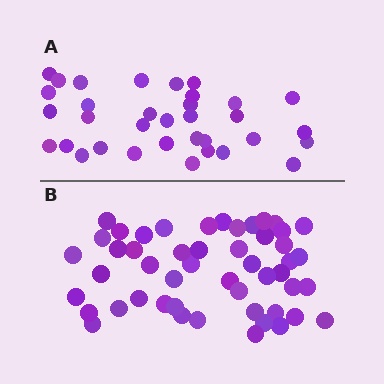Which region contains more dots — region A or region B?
Region B (the bottom region) has more dots.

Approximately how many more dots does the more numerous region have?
Region B has approximately 15 more dots than region A.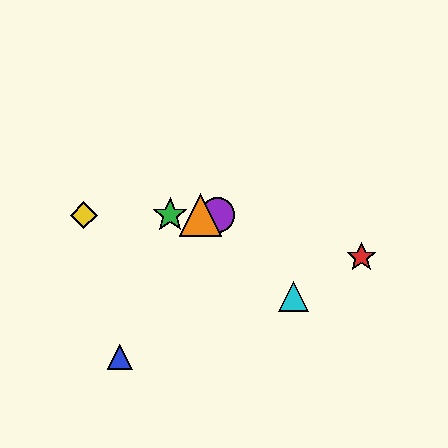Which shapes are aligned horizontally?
The green star, the yellow diamond, the purple circle, the orange triangle are aligned horizontally.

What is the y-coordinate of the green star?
The green star is at y≈215.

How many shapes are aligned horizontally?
4 shapes (the green star, the yellow diamond, the purple circle, the orange triangle) are aligned horizontally.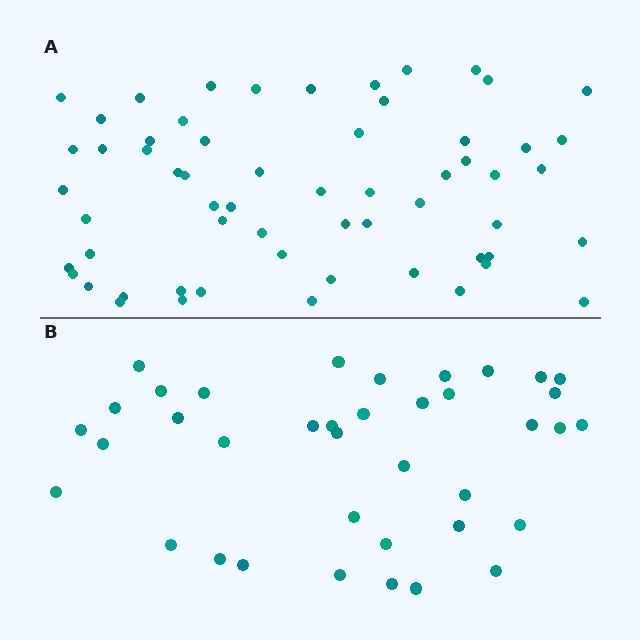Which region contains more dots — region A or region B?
Region A (the top region) has more dots.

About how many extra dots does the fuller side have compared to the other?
Region A has approximately 20 more dots than region B.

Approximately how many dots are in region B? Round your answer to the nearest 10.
About 40 dots. (The exact count is 38, which rounds to 40.)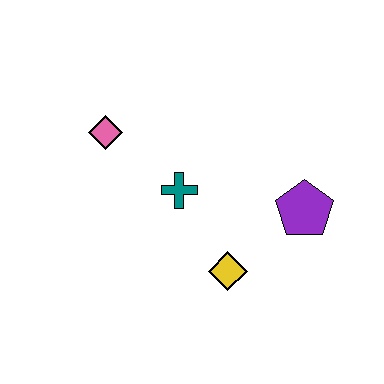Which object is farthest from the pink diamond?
The purple pentagon is farthest from the pink diamond.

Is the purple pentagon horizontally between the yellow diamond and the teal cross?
No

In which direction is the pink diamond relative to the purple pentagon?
The pink diamond is to the left of the purple pentagon.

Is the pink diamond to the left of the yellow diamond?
Yes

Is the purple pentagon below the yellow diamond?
No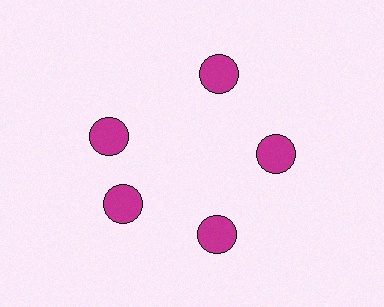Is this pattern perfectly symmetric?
No. The 5 magenta circles are arranged in a ring, but one element near the 10 o'clock position is rotated out of alignment along the ring, breaking the 5-fold rotational symmetry.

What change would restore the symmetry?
The symmetry would be restored by rotating it back into even spacing with its neighbors so that all 5 circles sit at equal angles and equal distance from the center.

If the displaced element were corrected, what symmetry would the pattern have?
It would have 5-fold rotational symmetry — the pattern would map onto itself every 72 degrees.